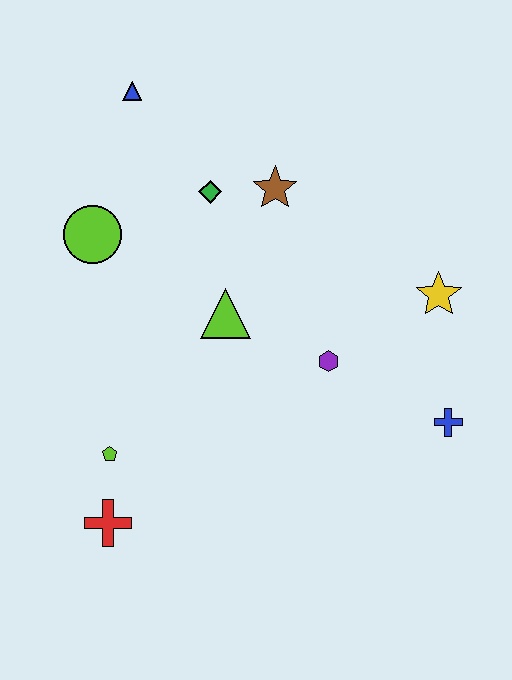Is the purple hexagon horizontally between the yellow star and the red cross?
Yes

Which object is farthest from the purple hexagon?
The blue triangle is farthest from the purple hexagon.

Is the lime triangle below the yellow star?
Yes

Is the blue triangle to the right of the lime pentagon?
Yes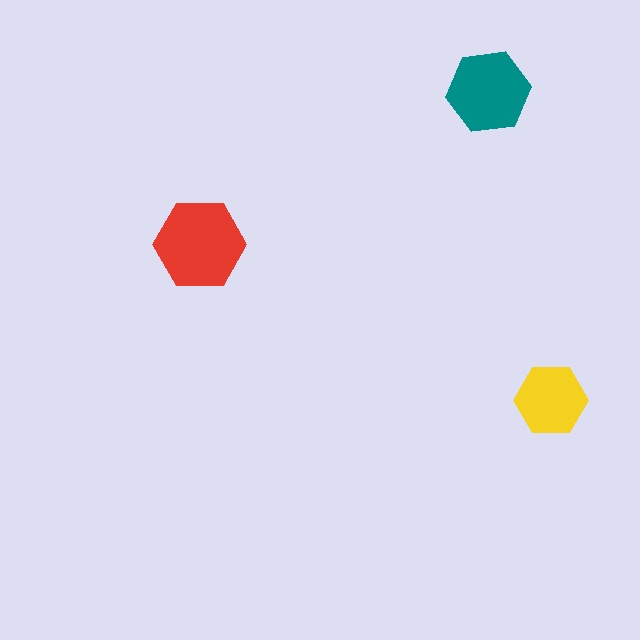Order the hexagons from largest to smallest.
the red one, the teal one, the yellow one.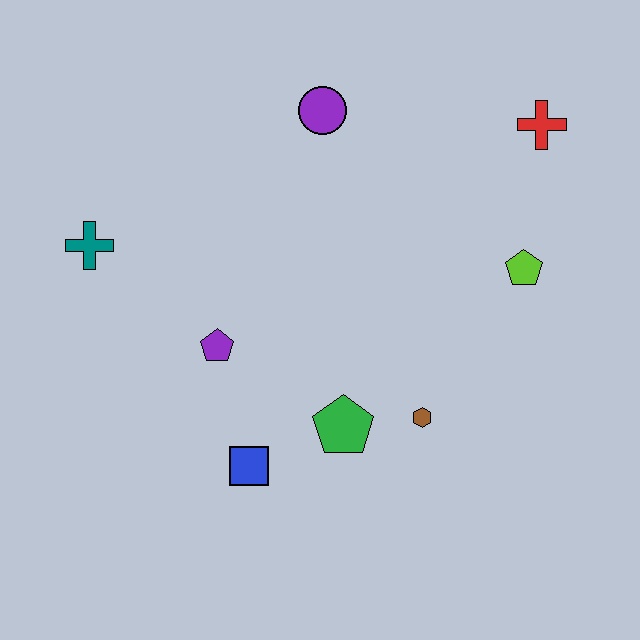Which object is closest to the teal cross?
The purple pentagon is closest to the teal cross.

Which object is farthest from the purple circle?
The blue square is farthest from the purple circle.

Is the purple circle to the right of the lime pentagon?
No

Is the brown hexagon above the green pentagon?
Yes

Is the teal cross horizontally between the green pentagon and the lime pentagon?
No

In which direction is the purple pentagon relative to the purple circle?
The purple pentagon is below the purple circle.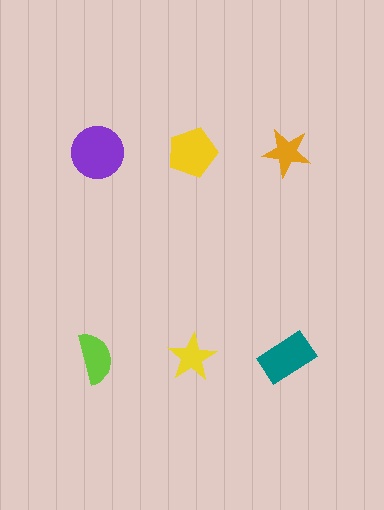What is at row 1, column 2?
A yellow pentagon.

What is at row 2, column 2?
A yellow star.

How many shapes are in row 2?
3 shapes.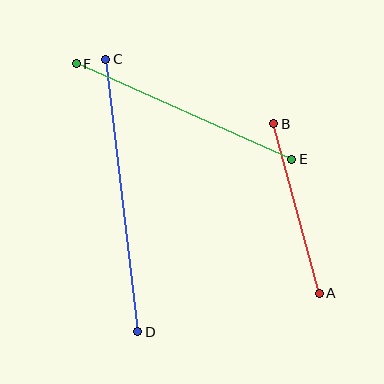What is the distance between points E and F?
The distance is approximately 236 pixels.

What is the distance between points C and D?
The distance is approximately 274 pixels.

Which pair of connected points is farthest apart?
Points C and D are farthest apart.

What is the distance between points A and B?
The distance is approximately 175 pixels.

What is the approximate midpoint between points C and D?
The midpoint is at approximately (122, 195) pixels.